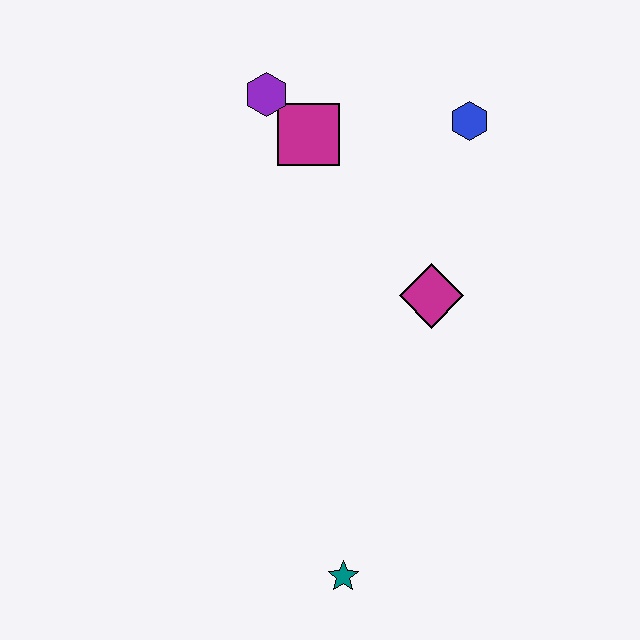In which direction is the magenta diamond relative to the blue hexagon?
The magenta diamond is below the blue hexagon.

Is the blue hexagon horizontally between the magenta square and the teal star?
No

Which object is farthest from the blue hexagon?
The teal star is farthest from the blue hexagon.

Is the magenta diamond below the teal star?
No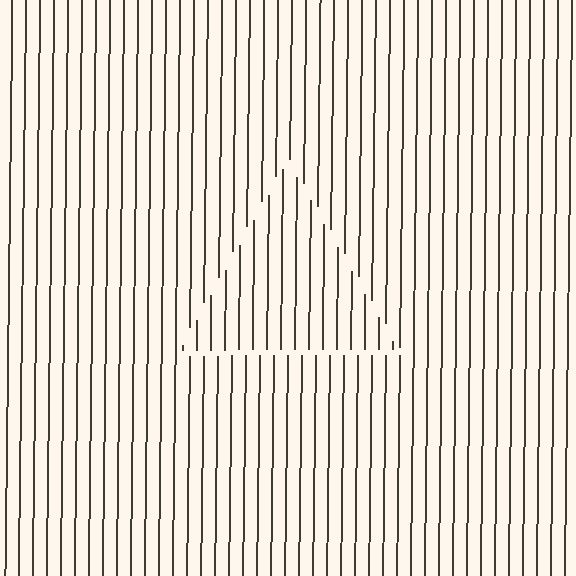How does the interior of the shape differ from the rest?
The interior of the shape contains the same grating, shifted by half a period — the contour is defined by the phase discontinuity where line-ends from the inner and outer gratings abut.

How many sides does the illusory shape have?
3 sides — the line-ends trace a triangle.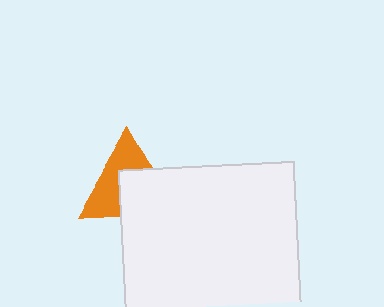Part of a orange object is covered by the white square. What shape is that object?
It is a triangle.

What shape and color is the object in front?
The object in front is a white square.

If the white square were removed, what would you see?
You would see the complete orange triangle.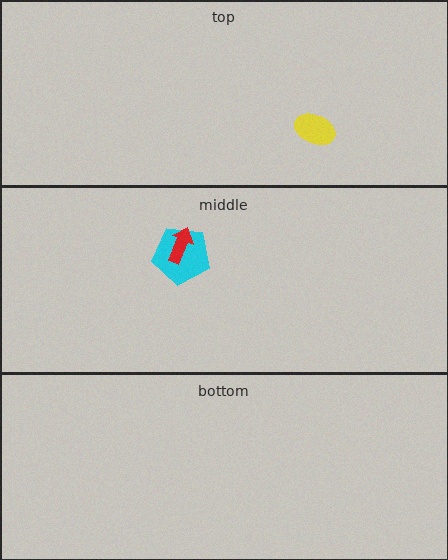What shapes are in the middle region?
The cyan pentagon, the red arrow.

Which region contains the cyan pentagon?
The middle region.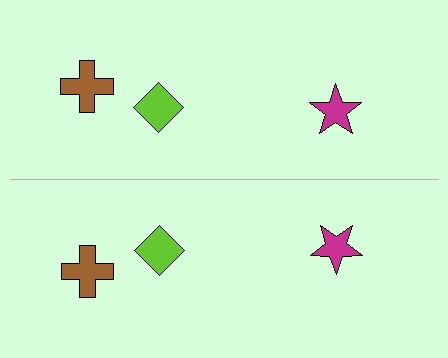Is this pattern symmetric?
Yes, this pattern has bilateral (reflection) symmetry.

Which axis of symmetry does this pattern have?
The pattern has a horizontal axis of symmetry running through the center of the image.